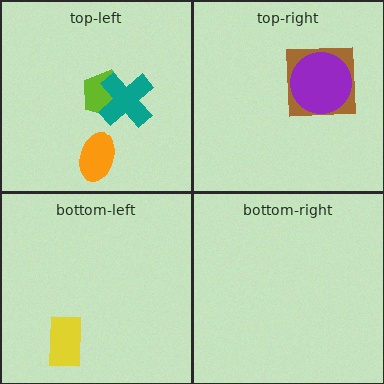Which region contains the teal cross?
The top-left region.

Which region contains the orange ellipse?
The top-left region.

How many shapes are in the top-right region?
2.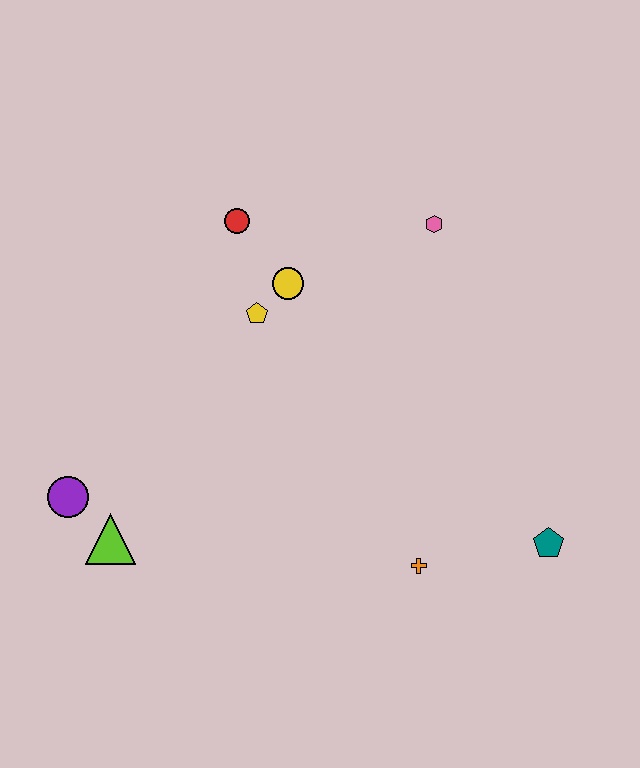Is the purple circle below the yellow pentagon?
Yes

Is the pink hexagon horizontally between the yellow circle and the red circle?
No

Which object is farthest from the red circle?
The teal pentagon is farthest from the red circle.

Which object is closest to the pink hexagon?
The yellow circle is closest to the pink hexagon.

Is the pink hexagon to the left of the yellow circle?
No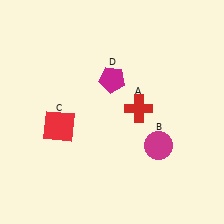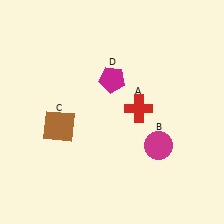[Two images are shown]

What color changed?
The square (C) changed from red in Image 1 to brown in Image 2.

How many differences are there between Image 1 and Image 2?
There is 1 difference between the two images.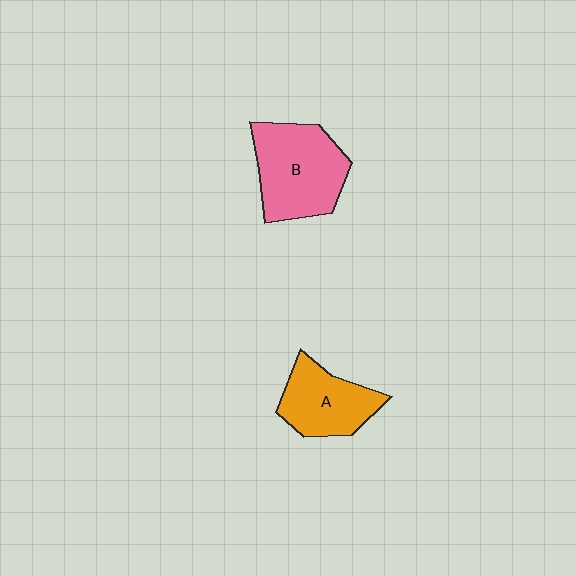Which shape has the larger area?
Shape B (pink).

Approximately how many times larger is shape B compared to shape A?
Approximately 1.4 times.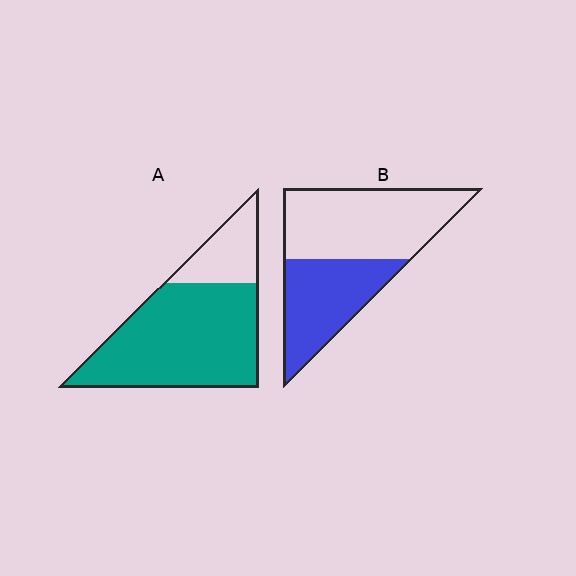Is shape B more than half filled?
No.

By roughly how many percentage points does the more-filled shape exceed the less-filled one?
By roughly 35 percentage points (A over B).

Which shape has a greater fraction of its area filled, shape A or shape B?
Shape A.